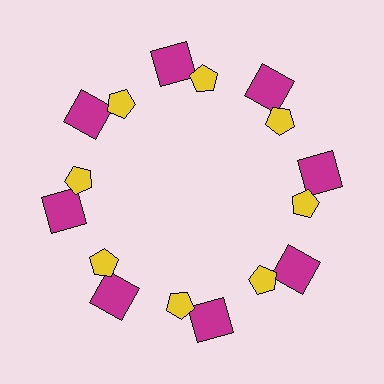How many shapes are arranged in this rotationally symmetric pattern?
There are 16 shapes, arranged in 8 groups of 2.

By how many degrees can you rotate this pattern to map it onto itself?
The pattern maps onto itself every 45 degrees of rotation.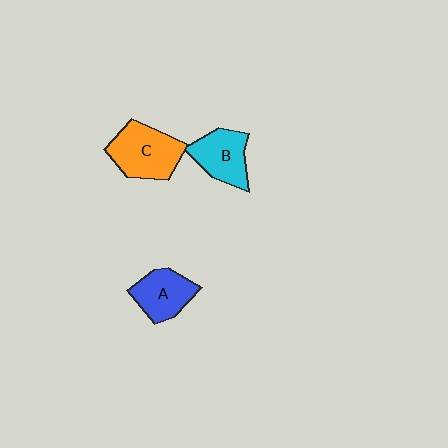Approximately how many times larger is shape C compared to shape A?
Approximately 1.3 times.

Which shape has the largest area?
Shape C (orange).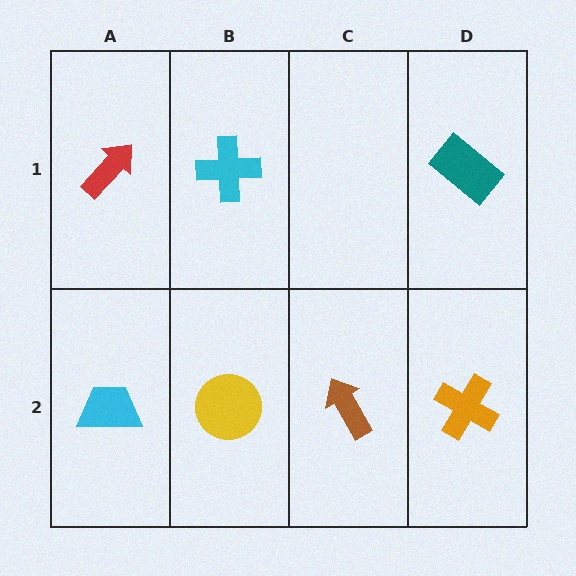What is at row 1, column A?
A red arrow.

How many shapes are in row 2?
4 shapes.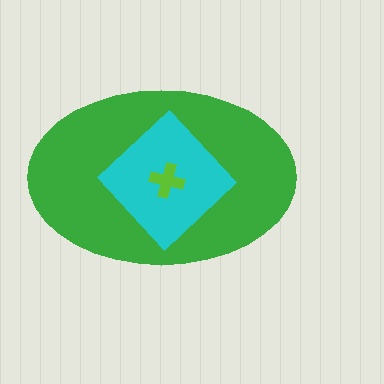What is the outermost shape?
The green ellipse.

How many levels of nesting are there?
3.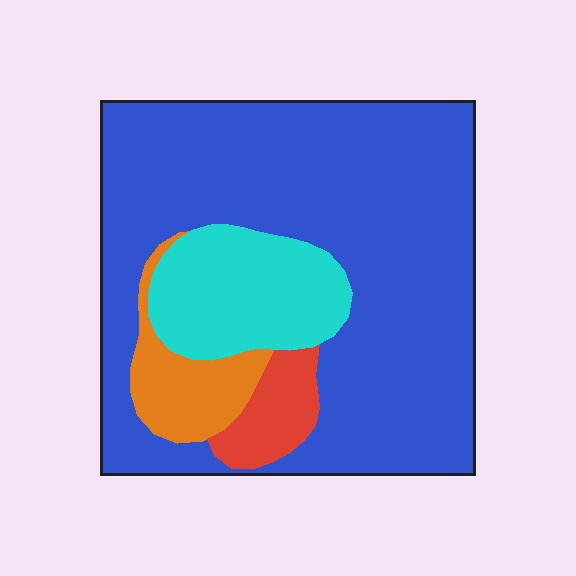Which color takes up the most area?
Blue, at roughly 70%.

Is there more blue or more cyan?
Blue.